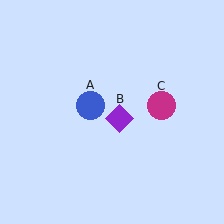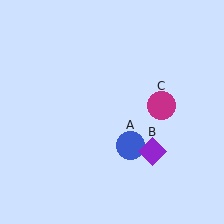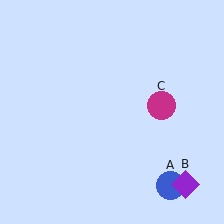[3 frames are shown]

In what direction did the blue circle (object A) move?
The blue circle (object A) moved down and to the right.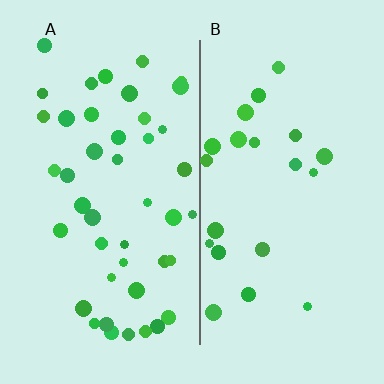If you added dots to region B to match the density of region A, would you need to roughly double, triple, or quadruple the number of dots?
Approximately double.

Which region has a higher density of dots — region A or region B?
A (the left).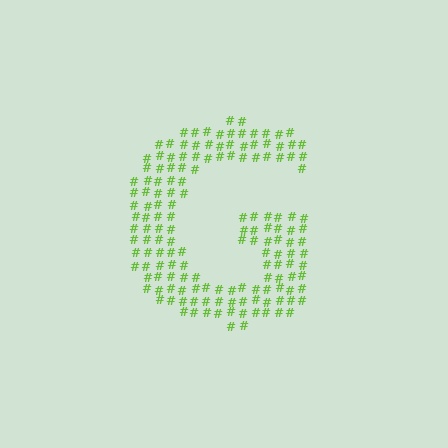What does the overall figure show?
The overall figure shows the letter G.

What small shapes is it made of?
It is made of small hash symbols.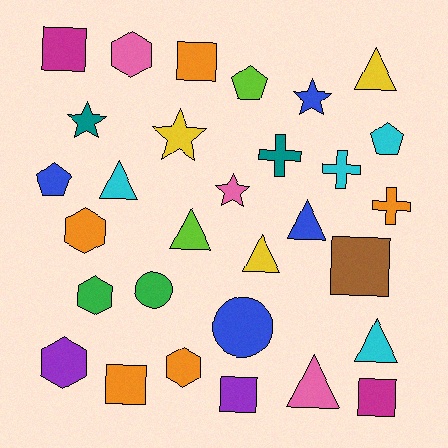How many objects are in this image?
There are 30 objects.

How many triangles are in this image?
There are 7 triangles.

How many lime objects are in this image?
There are 2 lime objects.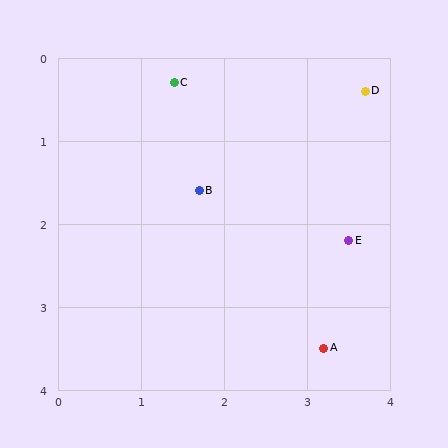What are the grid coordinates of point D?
Point D is at approximately (3.7, 0.4).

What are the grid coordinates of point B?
Point B is at approximately (1.7, 1.6).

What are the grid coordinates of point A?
Point A is at approximately (3.2, 3.5).